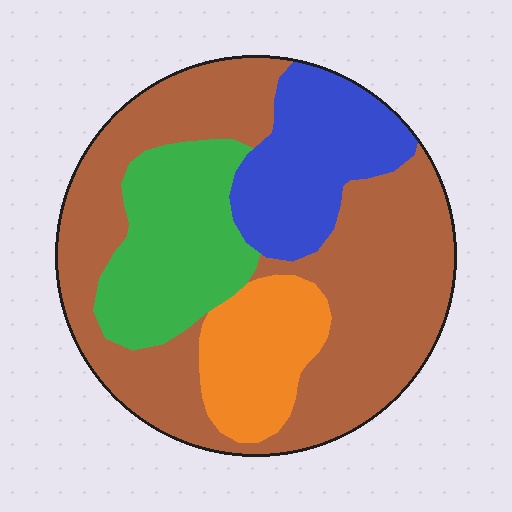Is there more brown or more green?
Brown.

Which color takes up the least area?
Orange, at roughly 15%.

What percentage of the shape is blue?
Blue takes up less than a quarter of the shape.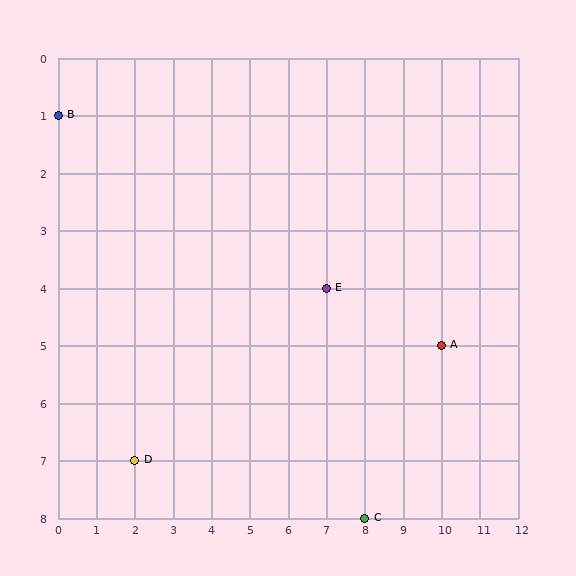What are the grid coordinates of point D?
Point D is at grid coordinates (2, 7).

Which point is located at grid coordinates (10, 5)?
Point A is at (10, 5).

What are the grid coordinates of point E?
Point E is at grid coordinates (7, 4).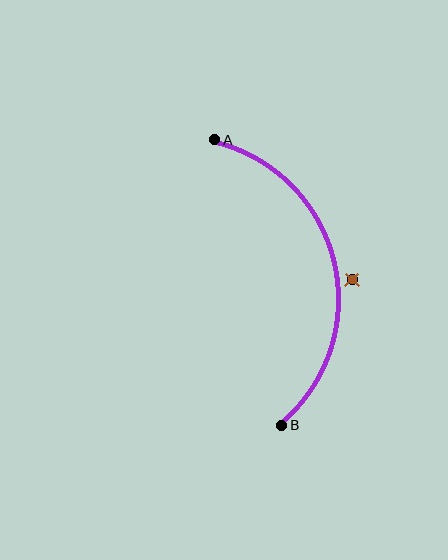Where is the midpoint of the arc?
The arc midpoint is the point on the curve farthest from the straight line joining A and B. It sits to the right of that line.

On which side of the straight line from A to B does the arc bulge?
The arc bulges to the right of the straight line connecting A and B.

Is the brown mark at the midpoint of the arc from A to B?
No — the brown mark does not lie on the arc at all. It sits slightly outside the curve.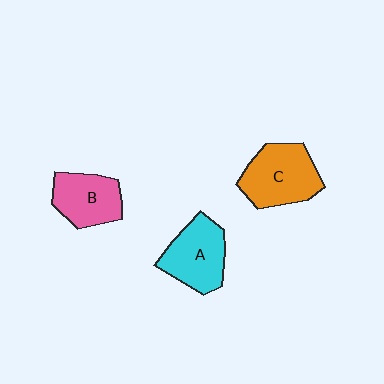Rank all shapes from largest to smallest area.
From largest to smallest: C (orange), A (cyan), B (pink).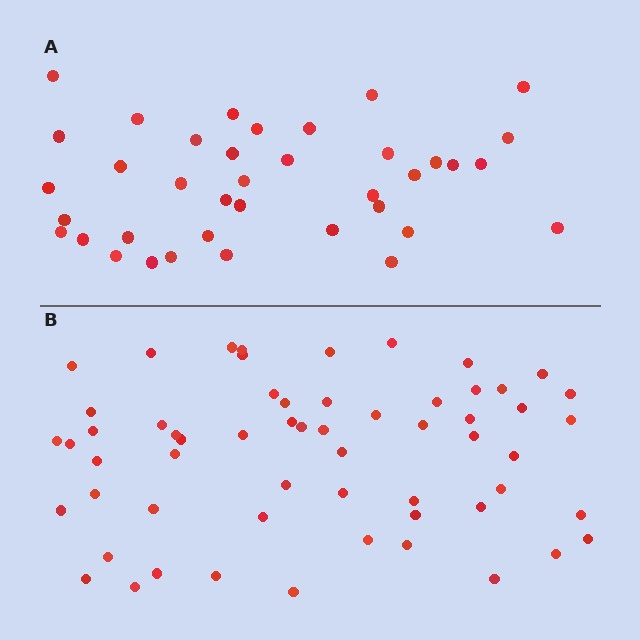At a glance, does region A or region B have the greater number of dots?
Region B (the bottom region) has more dots.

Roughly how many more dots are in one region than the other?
Region B has approximately 20 more dots than region A.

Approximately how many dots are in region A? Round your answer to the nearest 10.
About 40 dots. (The exact count is 38, which rounds to 40.)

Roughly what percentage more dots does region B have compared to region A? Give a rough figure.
About 55% more.